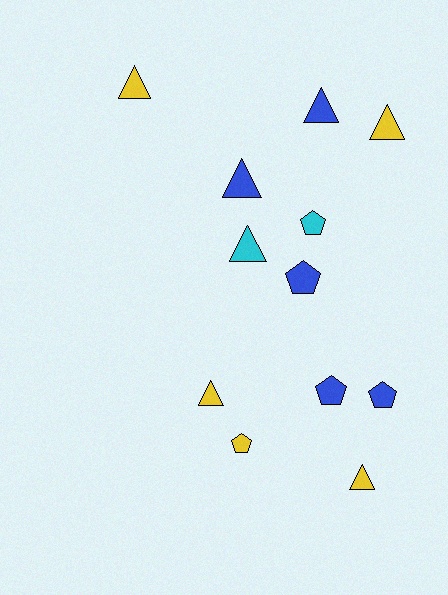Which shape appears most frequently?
Triangle, with 7 objects.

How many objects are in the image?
There are 12 objects.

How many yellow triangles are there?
There are 4 yellow triangles.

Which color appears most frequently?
Yellow, with 5 objects.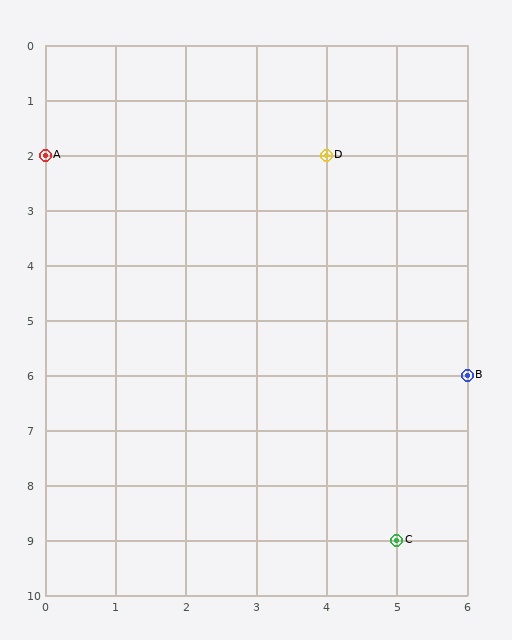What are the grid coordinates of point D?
Point D is at grid coordinates (4, 2).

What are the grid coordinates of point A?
Point A is at grid coordinates (0, 2).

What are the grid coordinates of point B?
Point B is at grid coordinates (6, 6).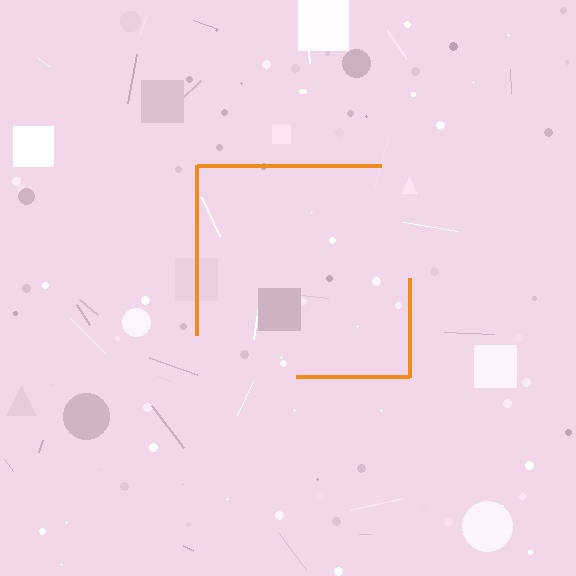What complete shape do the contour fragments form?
The contour fragments form a square.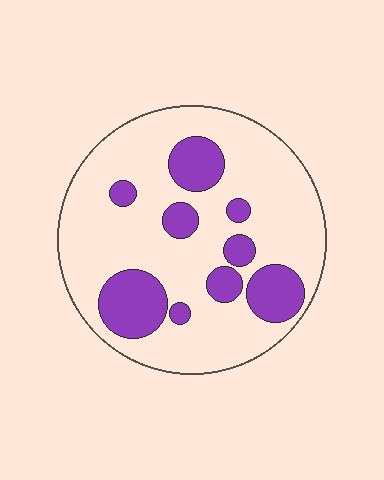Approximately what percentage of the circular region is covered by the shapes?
Approximately 25%.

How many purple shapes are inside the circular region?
9.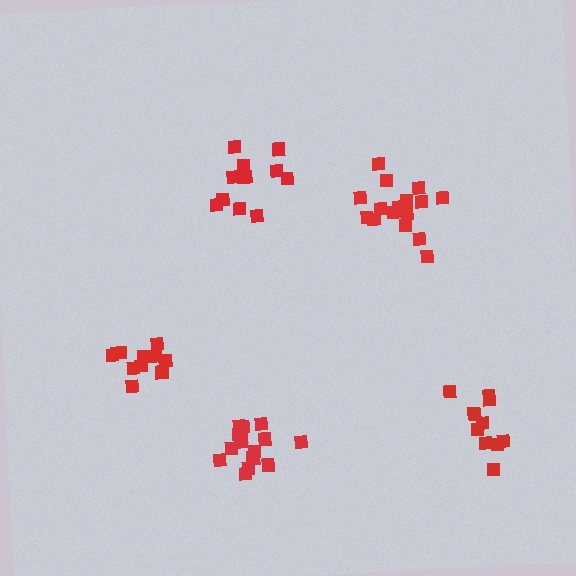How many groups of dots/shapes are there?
There are 5 groups.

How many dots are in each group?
Group 1: 12 dots, Group 2: 11 dots, Group 3: 11 dots, Group 4: 16 dots, Group 5: 16 dots (66 total).